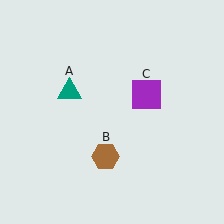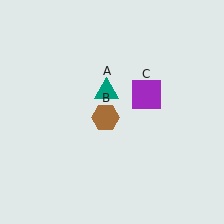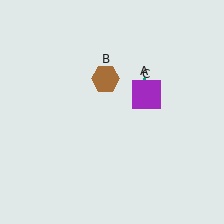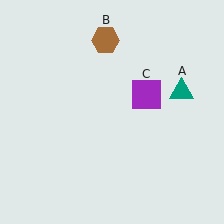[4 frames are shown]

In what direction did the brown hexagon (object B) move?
The brown hexagon (object B) moved up.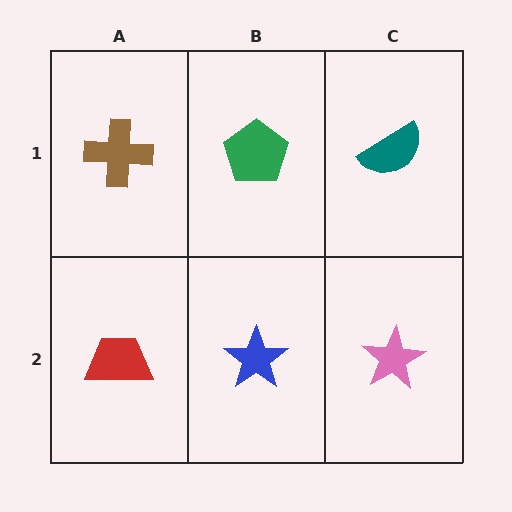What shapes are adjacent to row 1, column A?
A red trapezoid (row 2, column A), a green pentagon (row 1, column B).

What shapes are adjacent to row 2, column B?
A green pentagon (row 1, column B), a red trapezoid (row 2, column A), a pink star (row 2, column C).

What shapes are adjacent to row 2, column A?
A brown cross (row 1, column A), a blue star (row 2, column B).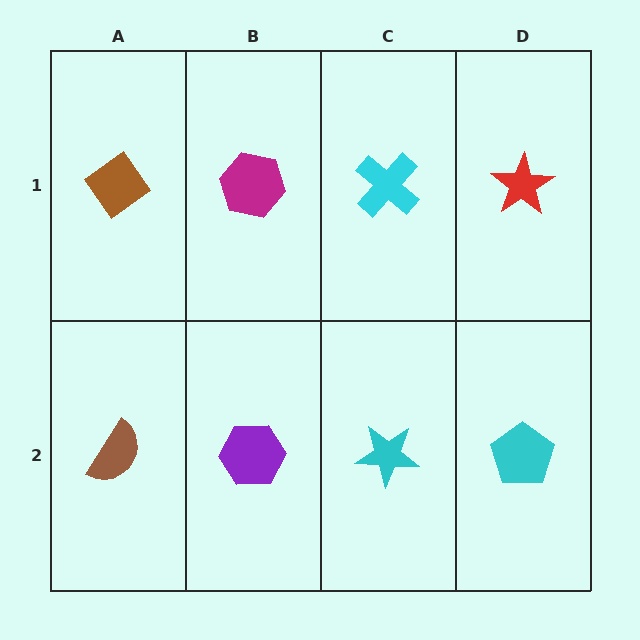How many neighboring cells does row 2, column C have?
3.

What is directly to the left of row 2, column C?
A purple hexagon.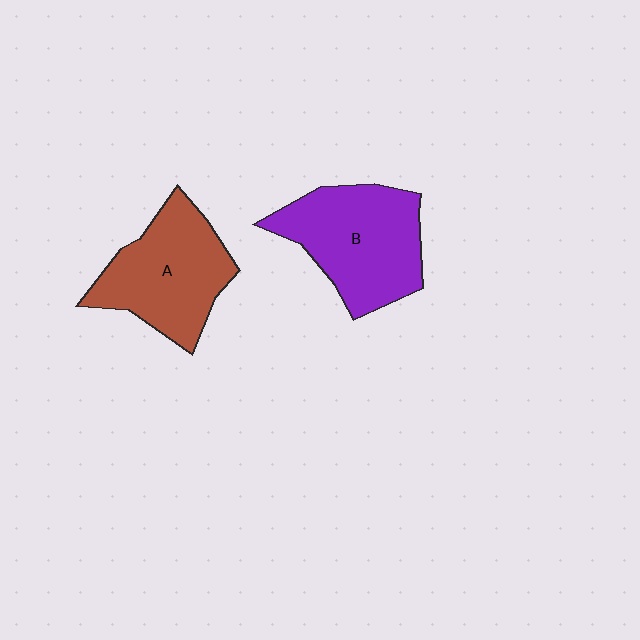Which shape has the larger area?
Shape B (purple).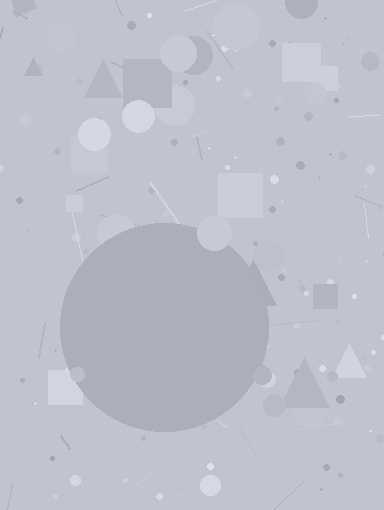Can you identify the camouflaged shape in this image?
The camouflaged shape is a circle.